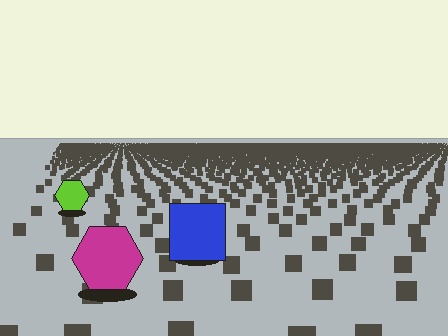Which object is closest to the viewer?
The magenta hexagon is closest. The texture marks near it are larger and more spread out.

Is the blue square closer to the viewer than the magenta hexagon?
No. The magenta hexagon is closer — you can tell from the texture gradient: the ground texture is coarser near it.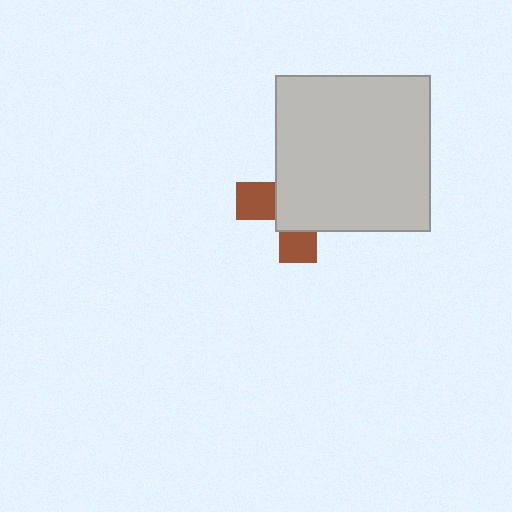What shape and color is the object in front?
The object in front is a light gray rectangle.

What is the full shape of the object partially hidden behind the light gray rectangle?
The partially hidden object is a brown cross.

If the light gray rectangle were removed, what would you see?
You would see the complete brown cross.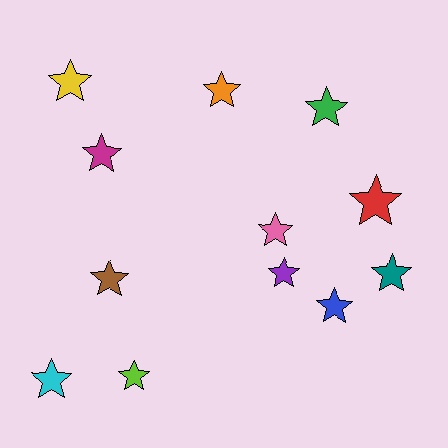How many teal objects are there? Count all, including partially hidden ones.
There is 1 teal object.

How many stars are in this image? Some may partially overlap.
There are 12 stars.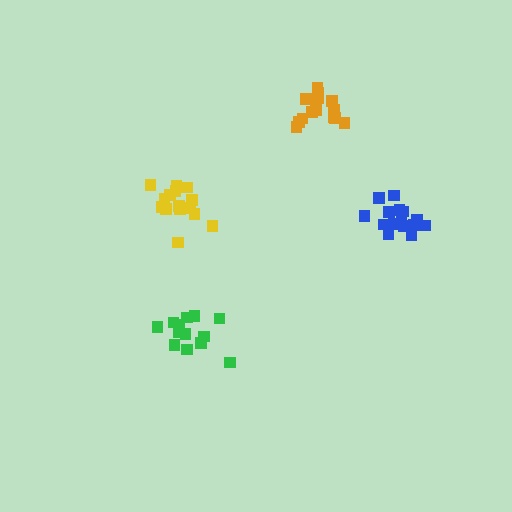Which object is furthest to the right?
The blue cluster is rightmost.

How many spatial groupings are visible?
There are 4 spatial groupings.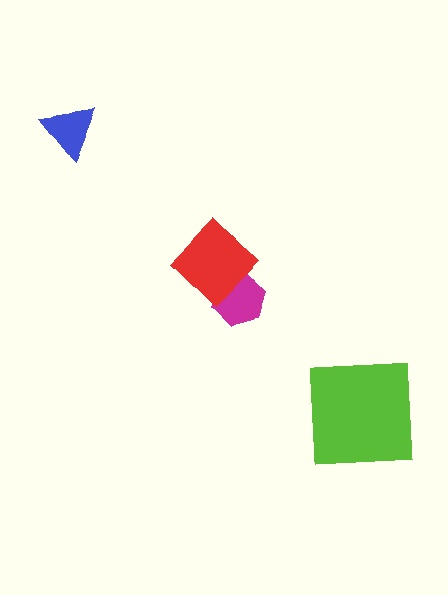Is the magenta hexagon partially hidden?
Yes, it is partially covered by another shape.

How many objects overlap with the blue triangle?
0 objects overlap with the blue triangle.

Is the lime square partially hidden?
No, no other shape covers it.